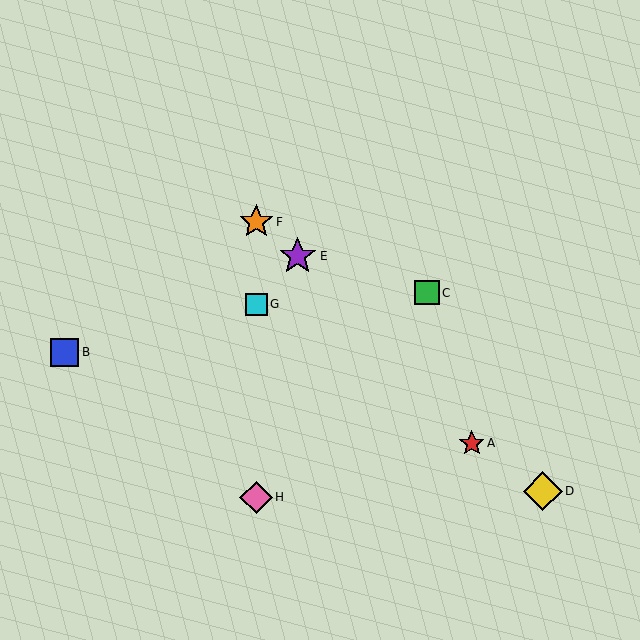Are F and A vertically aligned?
No, F is at x≈256 and A is at x≈472.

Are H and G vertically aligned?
Yes, both are at x≈256.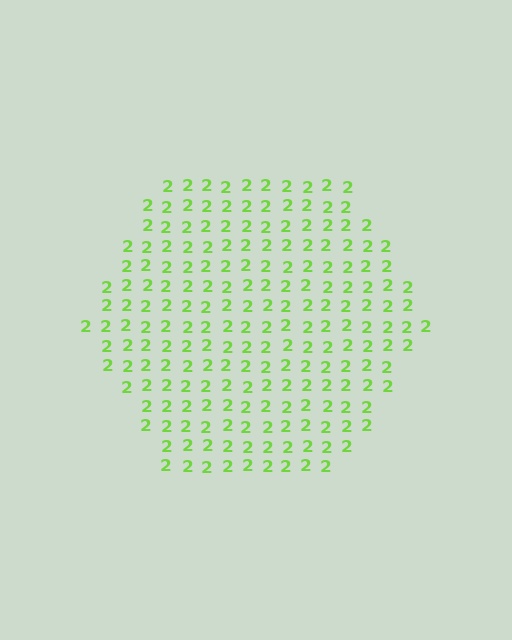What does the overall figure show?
The overall figure shows a hexagon.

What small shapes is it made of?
It is made of small digit 2's.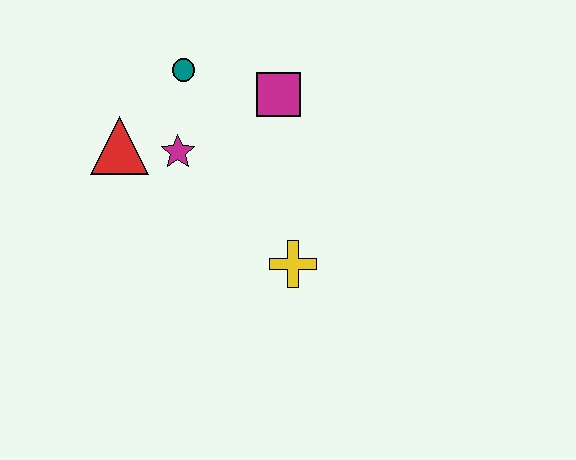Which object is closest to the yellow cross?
The magenta star is closest to the yellow cross.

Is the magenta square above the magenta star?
Yes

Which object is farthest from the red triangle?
The yellow cross is farthest from the red triangle.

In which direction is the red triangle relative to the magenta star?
The red triangle is to the left of the magenta star.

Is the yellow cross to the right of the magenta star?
Yes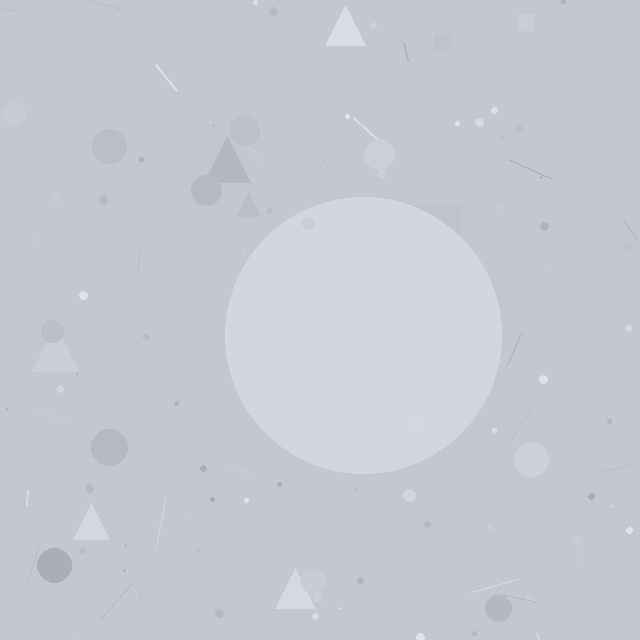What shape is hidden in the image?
A circle is hidden in the image.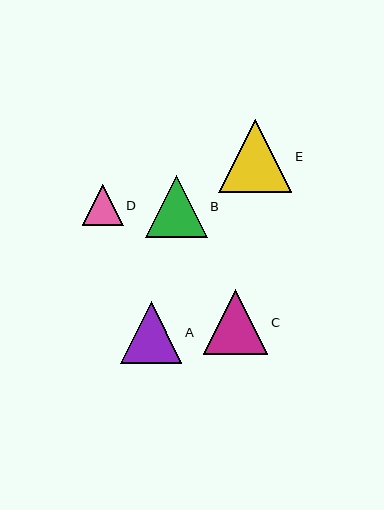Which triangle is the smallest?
Triangle D is the smallest with a size of approximately 41 pixels.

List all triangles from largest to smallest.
From largest to smallest: E, C, B, A, D.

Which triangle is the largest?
Triangle E is the largest with a size of approximately 73 pixels.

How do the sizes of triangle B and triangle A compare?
Triangle B and triangle A are approximately the same size.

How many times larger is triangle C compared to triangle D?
Triangle C is approximately 1.6 times the size of triangle D.